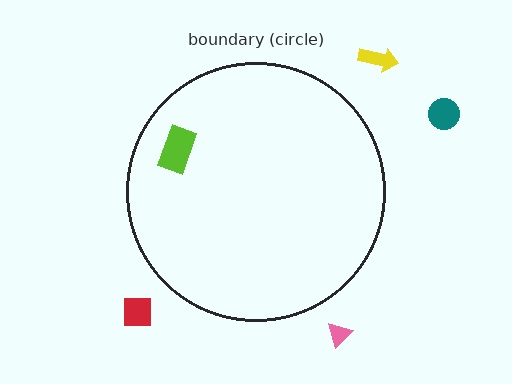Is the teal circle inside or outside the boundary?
Outside.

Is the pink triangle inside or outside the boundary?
Outside.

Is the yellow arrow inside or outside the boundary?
Outside.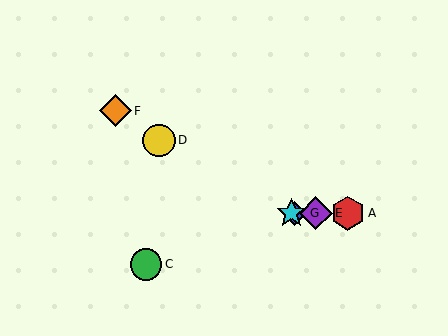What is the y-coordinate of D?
Object D is at y≈140.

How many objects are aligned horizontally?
4 objects (A, B, E, G) are aligned horizontally.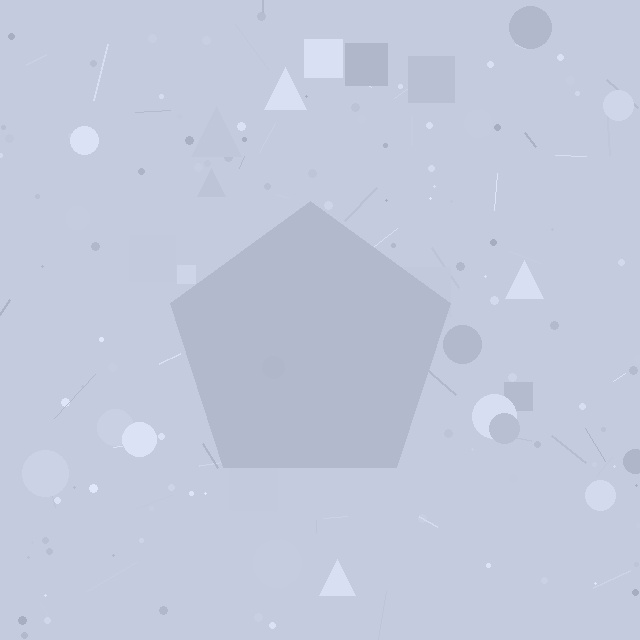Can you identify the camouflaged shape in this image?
The camouflaged shape is a pentagon.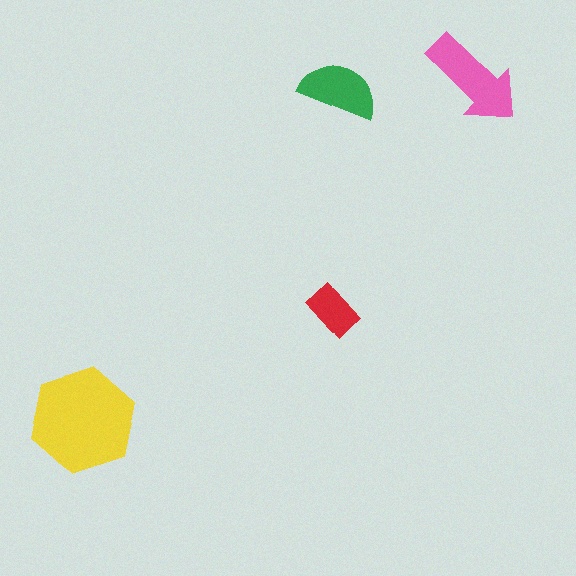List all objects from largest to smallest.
The yellow hexagon, the pink arrow, the green semicircle, the red rectangle.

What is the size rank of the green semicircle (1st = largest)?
3rd.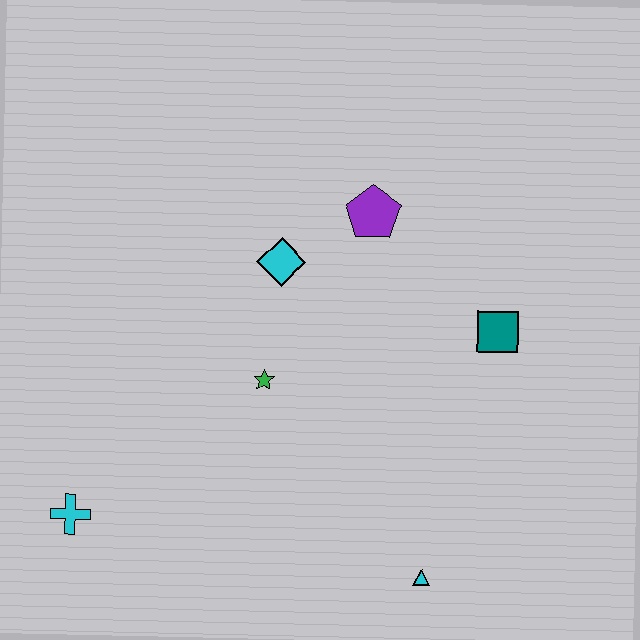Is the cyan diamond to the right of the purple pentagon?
No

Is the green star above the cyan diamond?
No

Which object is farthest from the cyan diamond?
The cyan triangle is farthest from the cyan diamond.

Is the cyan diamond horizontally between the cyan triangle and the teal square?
No